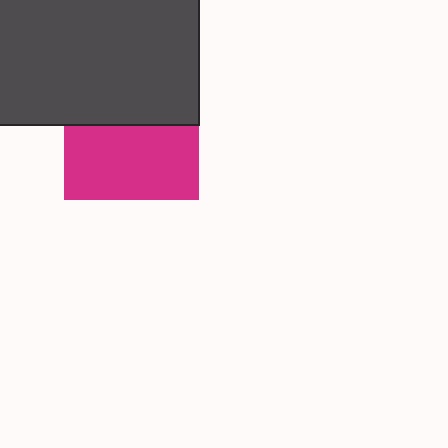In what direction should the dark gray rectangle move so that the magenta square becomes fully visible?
The dark gray rectangle should move up. That is the shortest direction to clear the overlap and leave the magenta square fully visible.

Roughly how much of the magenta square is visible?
About half of it is visible (roughly 55%).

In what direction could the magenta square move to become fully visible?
The magenta square could move down. That would shift it out from behind the dark gray rectangle entirely.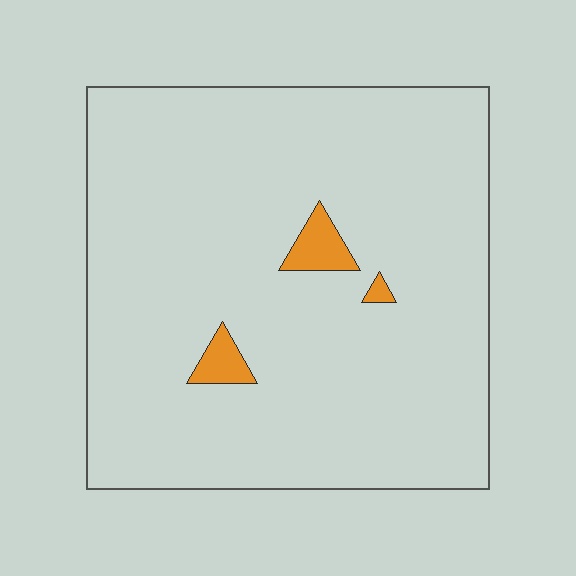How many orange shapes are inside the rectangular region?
3.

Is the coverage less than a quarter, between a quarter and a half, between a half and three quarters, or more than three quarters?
Less than a quarter.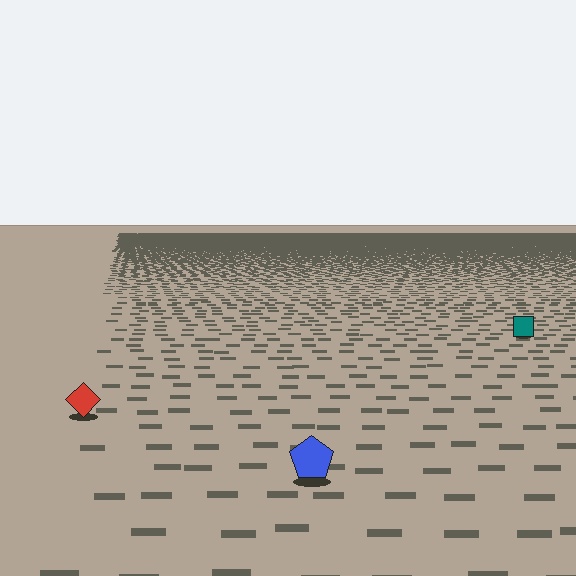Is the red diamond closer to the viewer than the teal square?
Yes. The red diamond is closer — you can tell from the texture gradient: the ground texture is coarser near it.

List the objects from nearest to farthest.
From nearest to farthest: the blue pentagon, the red diamond, the teal square.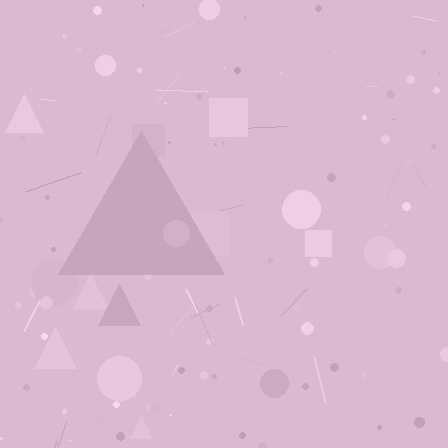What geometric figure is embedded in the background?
A triangle is embedded in the background.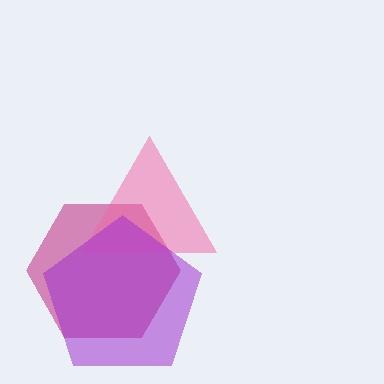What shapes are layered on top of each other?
The layered shapes are: a magenta hexagon, a pink triangle, a purple pentagon.